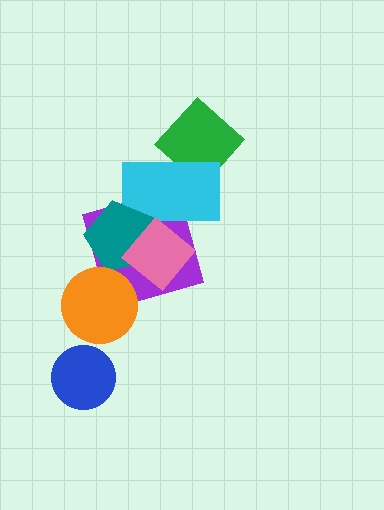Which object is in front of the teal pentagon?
The pink diamond is in front of the teal pentagon.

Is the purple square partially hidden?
Yes, it is partially covered by another shape.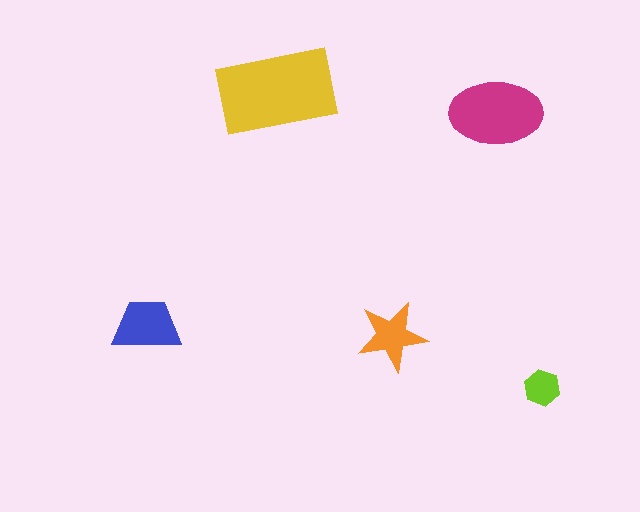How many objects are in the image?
There are 5 objects in the image.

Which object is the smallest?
The lime hexagon.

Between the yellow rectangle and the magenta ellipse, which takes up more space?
The yellow rectangle.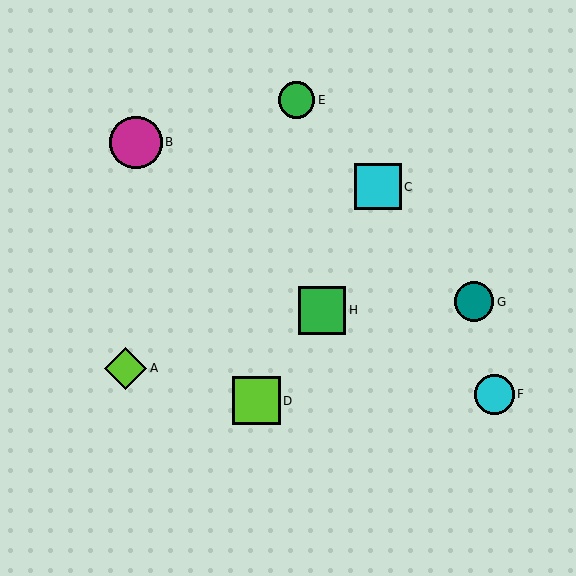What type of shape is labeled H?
Shape H is a green square.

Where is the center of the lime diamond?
The center of the lime diamond is at (126, 368).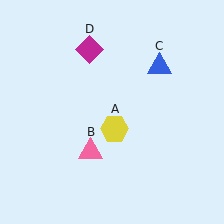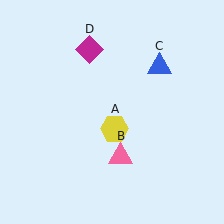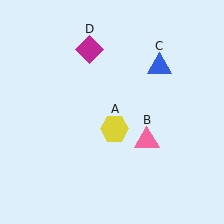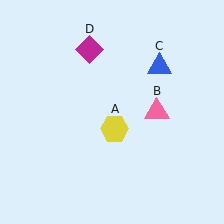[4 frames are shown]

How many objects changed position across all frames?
1 object changed position: pink triangle (object B).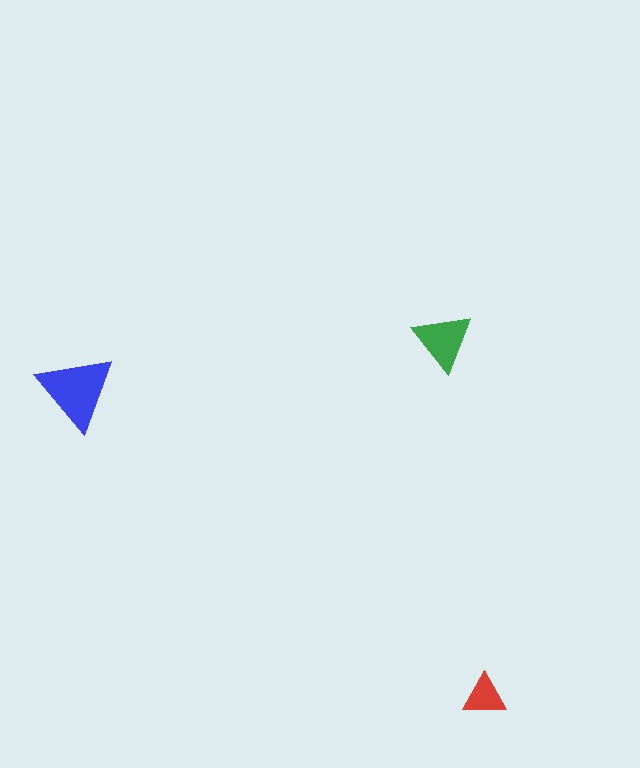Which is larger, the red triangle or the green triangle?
The green one.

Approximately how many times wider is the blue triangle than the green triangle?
About 1.5 times wider.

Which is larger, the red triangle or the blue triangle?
The blue one.